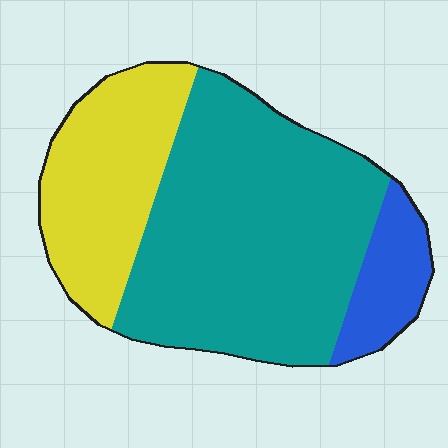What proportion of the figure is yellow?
Yellow takes up about one quarter (1/4) of the figure.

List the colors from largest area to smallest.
From largest to smallest: teal, yellow, blue.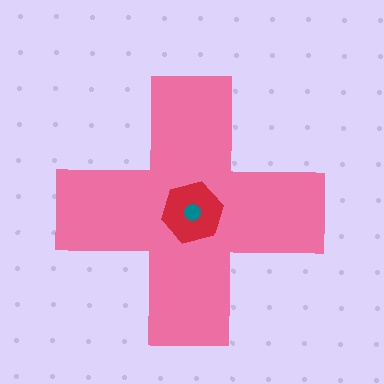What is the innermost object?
The teal circle.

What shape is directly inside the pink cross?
The red hexagon.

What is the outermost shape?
The pink cross.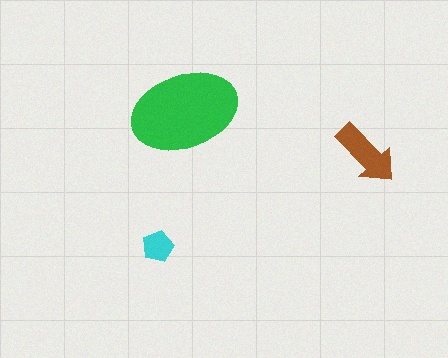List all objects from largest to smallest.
The green ellipse, the brown arrow, the cyan pentagon.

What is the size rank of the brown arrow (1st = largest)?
2nd.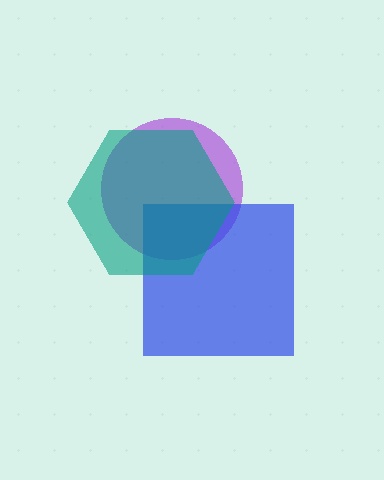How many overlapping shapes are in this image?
There are 3 overlapping shapes in the image.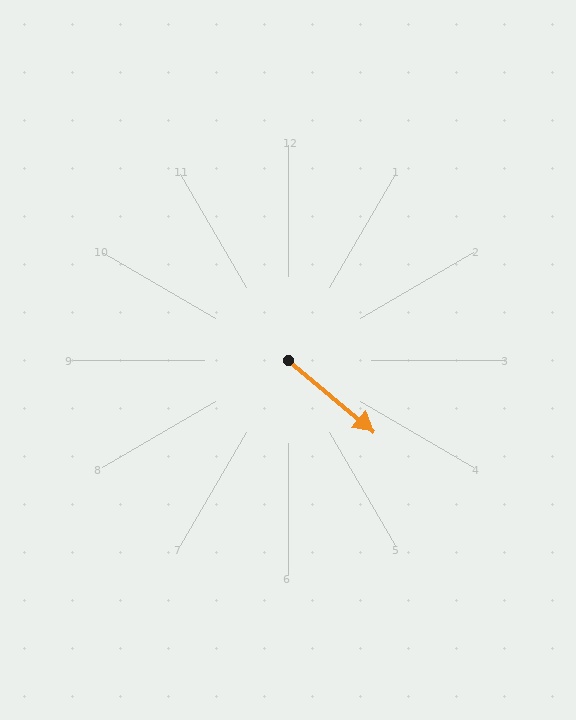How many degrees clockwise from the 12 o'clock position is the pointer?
Approximately 130 degrees.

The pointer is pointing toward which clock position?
Roughly 4 o'clock.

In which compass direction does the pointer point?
Southeast.